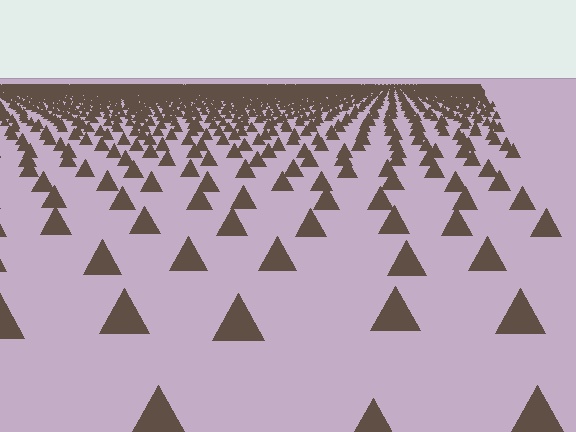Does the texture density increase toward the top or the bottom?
Density increases toward the top.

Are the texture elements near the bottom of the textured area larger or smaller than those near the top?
Larger. Near the bottom, elements are closer to the viewer and appear at a bigger on-screen size.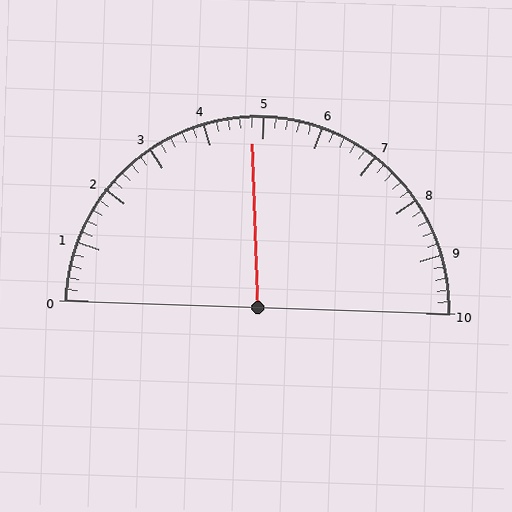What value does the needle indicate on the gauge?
The needle indicates approximately 4.8.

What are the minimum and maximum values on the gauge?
The gauge ranges from 0 to 10.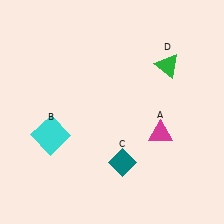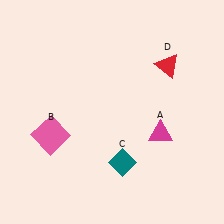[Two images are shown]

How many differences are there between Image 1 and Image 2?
There are 2 differences between the two images.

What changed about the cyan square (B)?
In Image 1, B is cyan. In Image 2, it changed to pink.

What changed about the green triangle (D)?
In Image 1, D is green. In Image 2, it changed to red.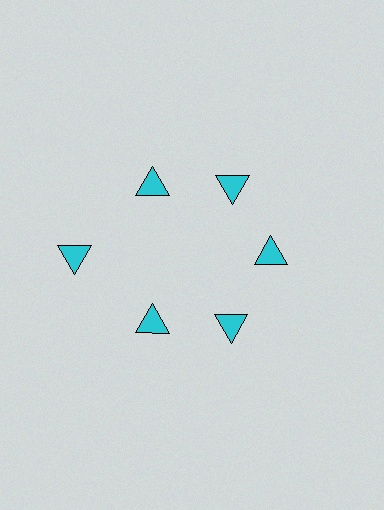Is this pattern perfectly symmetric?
No. The 6 cyan triangles are arranged in a ring, but one element near the 9 o'clock position is pushed outward from the center, breaking the 6-fold rotational symmetry.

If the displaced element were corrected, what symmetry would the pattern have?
It would have 6-fold rotational symmetry — the pattern would map onto itself every 60 degrees.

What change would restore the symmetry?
The symmetry would be restored by moving it inward, back onto the ring so that all 6 triangles sit at equal angles and equal distance from the center.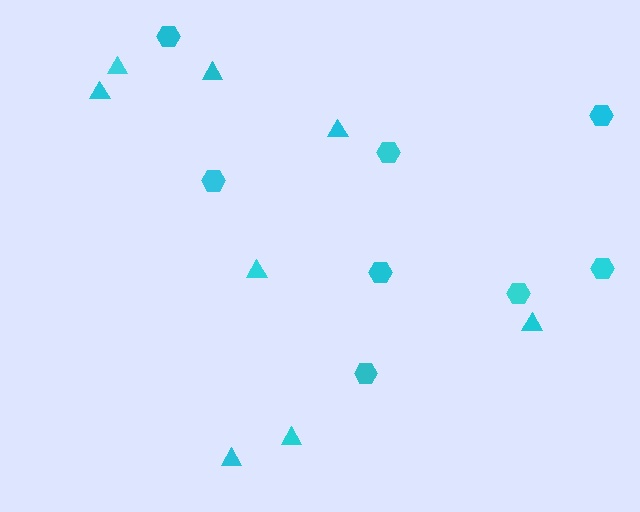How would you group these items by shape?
There are 2 groups: one group of hexagons (8) and one group of triangles (8).